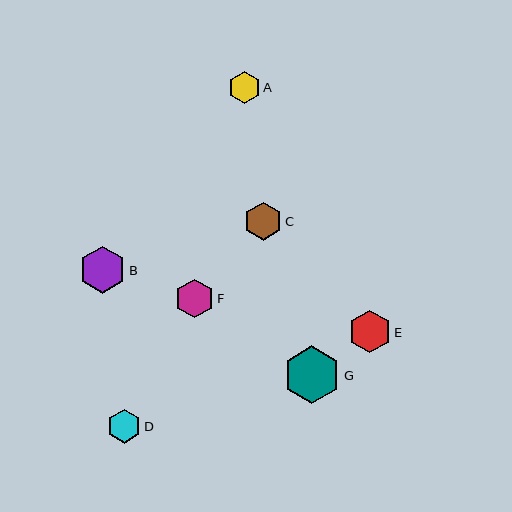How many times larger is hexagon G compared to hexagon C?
Hexagon G is approximately 1.5 times the size of hexagon C.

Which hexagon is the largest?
Hexagon G is the largest with a size of approximately 57 pixels.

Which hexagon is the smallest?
Hexagon A is the smallest with a size of approximately 32 pixels.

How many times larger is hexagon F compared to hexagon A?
Hexagon F is approximately 1.2 times the size of hexagon A.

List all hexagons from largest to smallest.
From largest to smallest: G, B, E, F, C, D, A.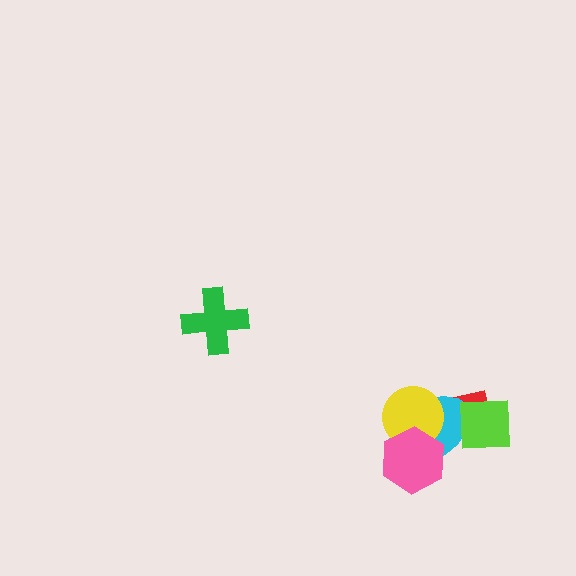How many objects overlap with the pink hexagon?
2 objects overlap with the pink hexagon.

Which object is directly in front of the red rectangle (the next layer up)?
The cyan ellipse is directly in front of the red rectangle.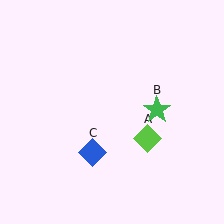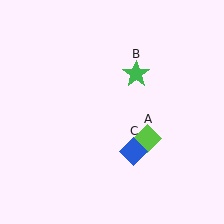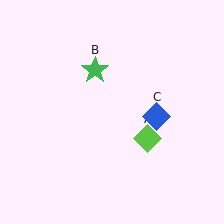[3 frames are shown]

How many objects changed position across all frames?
2 objects changed position: green star (object B), blue diamond (object C).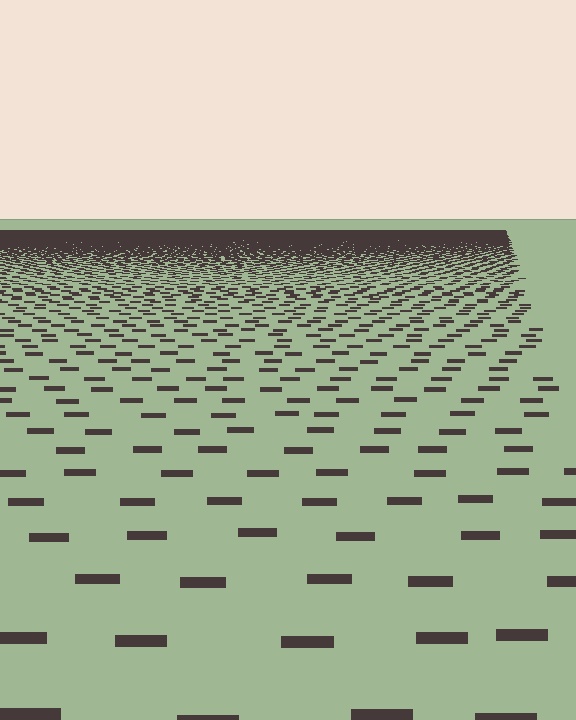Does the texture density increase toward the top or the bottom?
Density increases toward the top.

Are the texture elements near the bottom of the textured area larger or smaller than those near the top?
Larger. Near the bottom, elements are closer to the viewer and appear at a bigger on-screen size.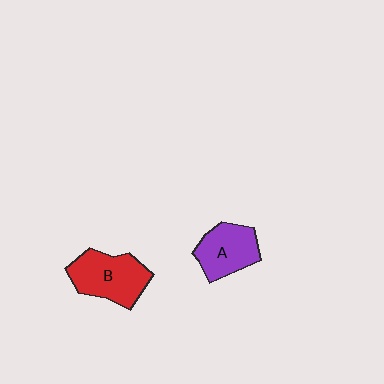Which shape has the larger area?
Shape B (red).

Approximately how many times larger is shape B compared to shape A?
Approximately 1.2 times.